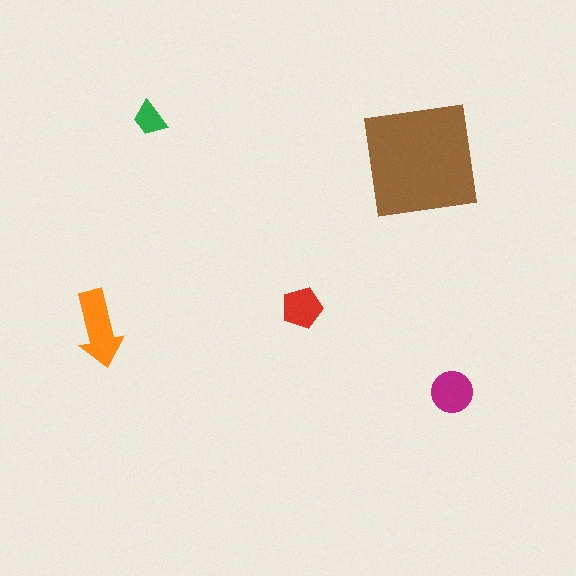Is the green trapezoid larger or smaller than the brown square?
Smaller.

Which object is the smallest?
The green trapezoid.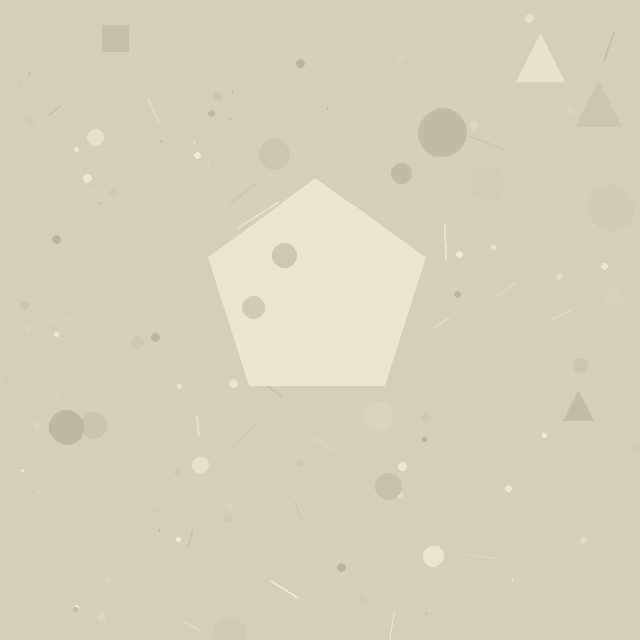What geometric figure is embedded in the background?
A pentagon is embedded in the background.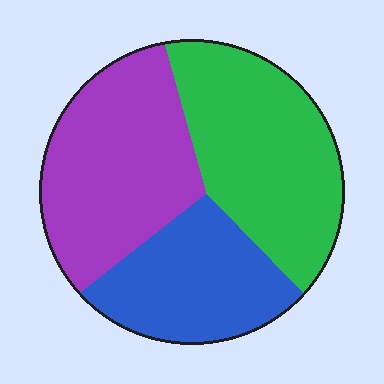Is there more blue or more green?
Green.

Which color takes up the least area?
Blue, at roughly 25%.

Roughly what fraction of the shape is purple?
Purple covers around 35% of the shape.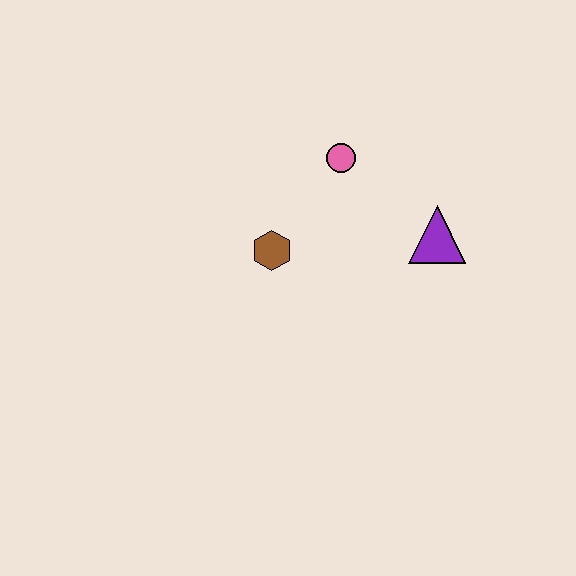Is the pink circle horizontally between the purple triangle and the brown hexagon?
Yes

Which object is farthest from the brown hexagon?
The purple triangle is farthest from the brown hexagon.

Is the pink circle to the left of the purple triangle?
Yes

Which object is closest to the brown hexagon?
The pink circle is closest to the brown hexagon.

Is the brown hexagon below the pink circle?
Yes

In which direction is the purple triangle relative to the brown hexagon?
The purple triangle is to the right of the brown hexagon.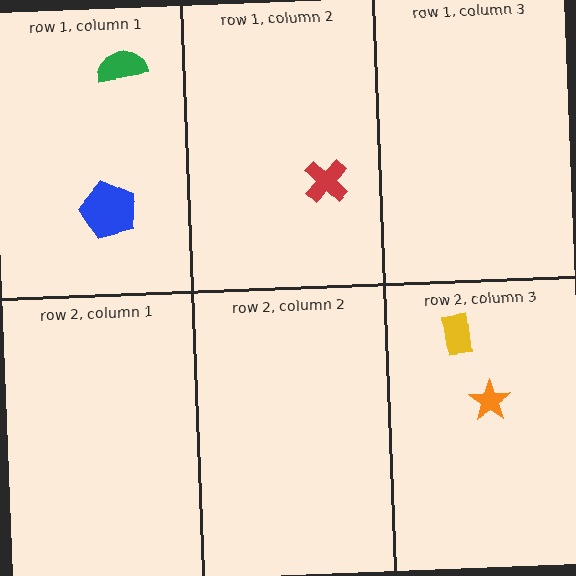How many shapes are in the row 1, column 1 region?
2.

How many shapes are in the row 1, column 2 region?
1.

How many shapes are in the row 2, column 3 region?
2.